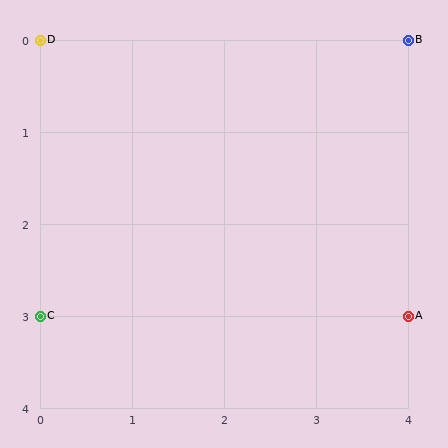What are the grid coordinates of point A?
Point A is at grid coordinates (4, 3).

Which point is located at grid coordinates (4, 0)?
Point B is at (4, 0).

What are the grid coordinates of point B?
Point B is at grid coordinates (4, 0).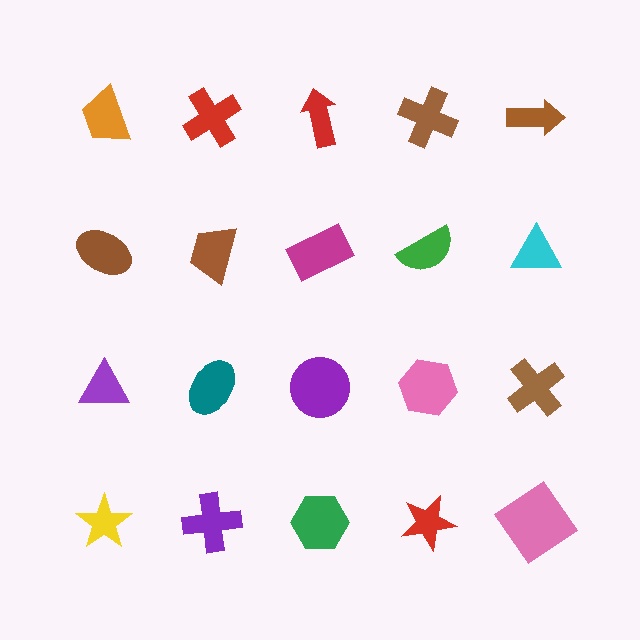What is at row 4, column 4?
A red star.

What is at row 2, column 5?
A cyan triangle.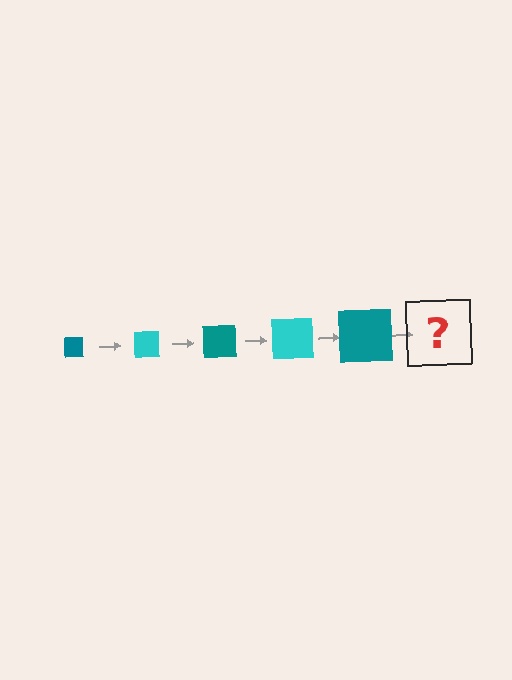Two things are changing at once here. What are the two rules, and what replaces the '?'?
The two rules are that the square grows larger each step and the color cycles through teal and cyan. The '?' should be a cyan square, larger than the previous one.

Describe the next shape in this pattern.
It should be a cyan square, larger than the previous one.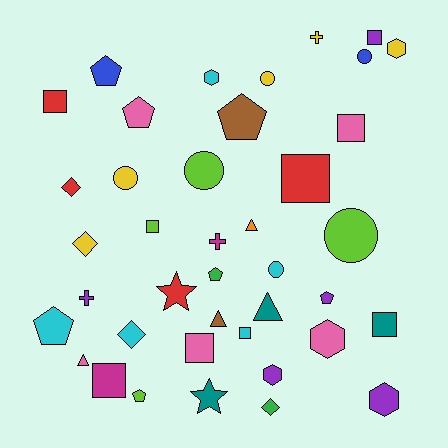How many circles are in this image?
There are 6 circles.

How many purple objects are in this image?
There are 5 purple objects.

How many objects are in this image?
There are 40 objects.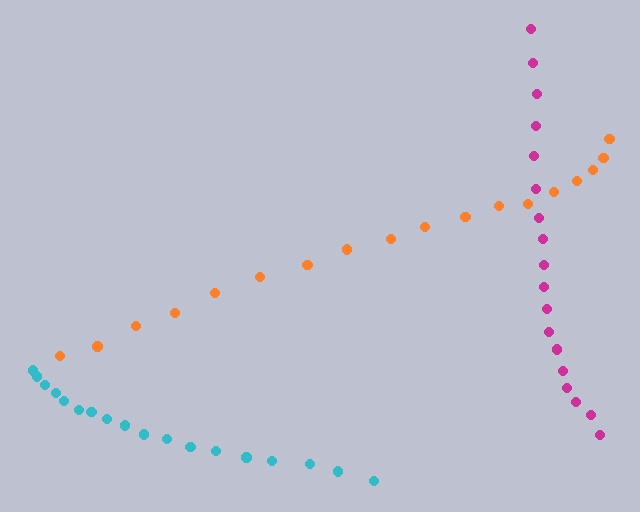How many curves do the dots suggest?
There are 3 distinct paths.